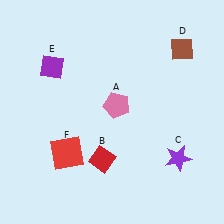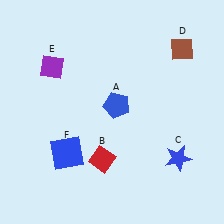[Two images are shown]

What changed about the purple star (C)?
In Image 1, C is purple. In Image 2, it changed to blue.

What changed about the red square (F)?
In Image 1, F is red. In Image 2, it changed to blue.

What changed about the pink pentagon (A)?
In Image 1, A is pink. In Image 2, it changed to blue.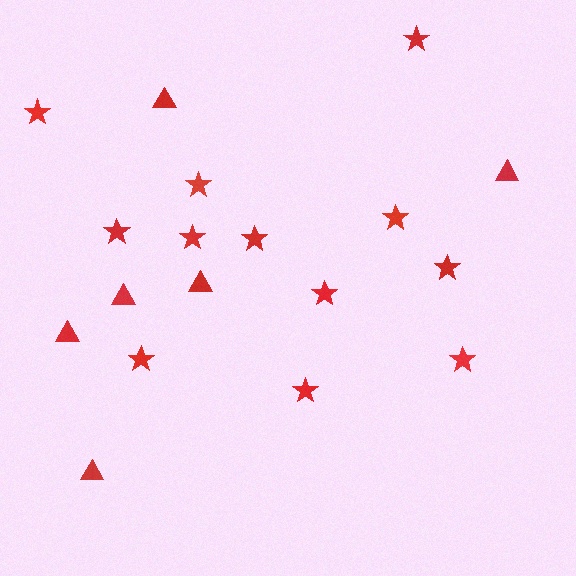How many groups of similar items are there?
There are 2 groups: one group of triangles (6) and one group of stars (12).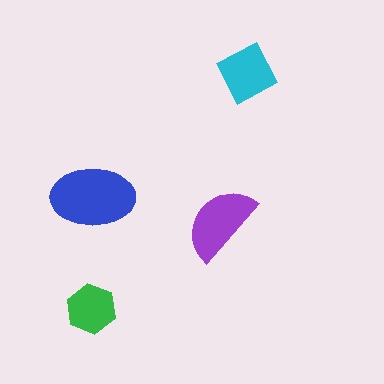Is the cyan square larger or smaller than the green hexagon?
Larger.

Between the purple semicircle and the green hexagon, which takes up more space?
The purple semicircle.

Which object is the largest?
The blue ellipse.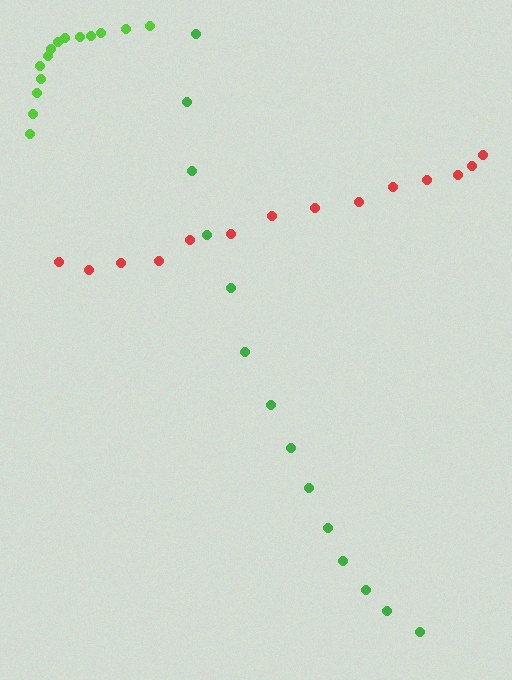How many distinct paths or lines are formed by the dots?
There are 3 distinct paths.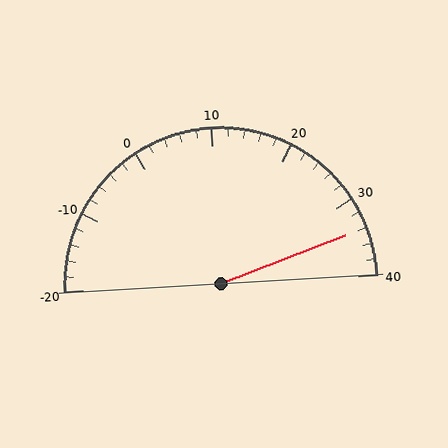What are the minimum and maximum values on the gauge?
The gauge ranges from -20 to 40.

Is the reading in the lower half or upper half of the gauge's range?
The reading is in the upper half of the range (-20 to 40).